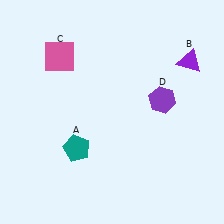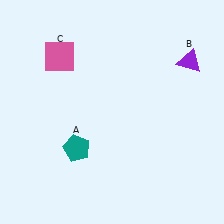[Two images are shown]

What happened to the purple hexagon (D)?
The purple hexagon (D) was removed in Image 2. It was in the top-right area of Image 1.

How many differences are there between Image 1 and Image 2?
There is 1 difference between the two images.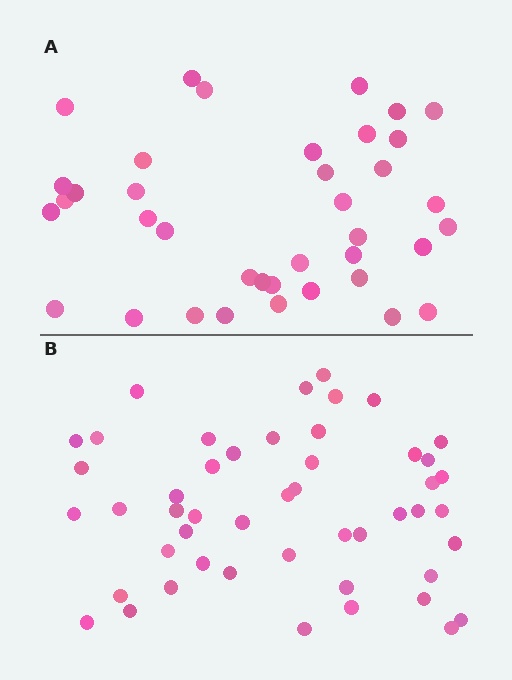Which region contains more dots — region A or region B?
Region B (the bottom region) has more dots.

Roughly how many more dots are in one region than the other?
Region B has roughly 12 or so more dots than region A.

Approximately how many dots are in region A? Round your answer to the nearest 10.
About 40 dots. (The exact count is 38, which rounds to 40.)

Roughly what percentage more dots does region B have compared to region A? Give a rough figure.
About 30% more.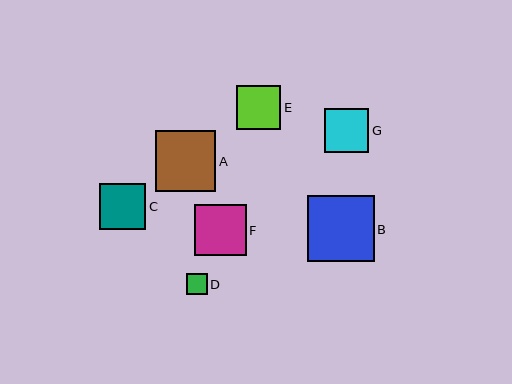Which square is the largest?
Square B is the largest with a size of approximately 66 pixels.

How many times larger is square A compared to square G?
Square A is approximately 1.4 times the size of square G.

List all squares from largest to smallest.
From largest to smallest: B, A, F, C, G, E, D.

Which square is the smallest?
Square D is the smallest with a size of approximately 21 pixels.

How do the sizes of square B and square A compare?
Square B and square A are approximately the same size.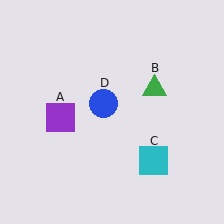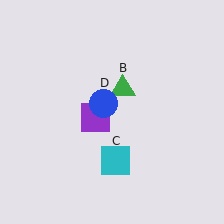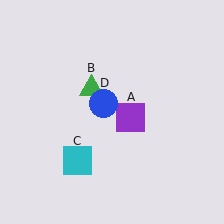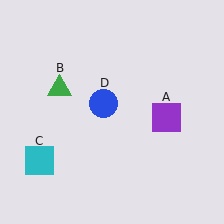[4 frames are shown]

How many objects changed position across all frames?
3 objects changed position: purple square (object A), green triangle (object B), cyan square (object C).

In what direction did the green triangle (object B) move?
The green triangle (object B) moved left.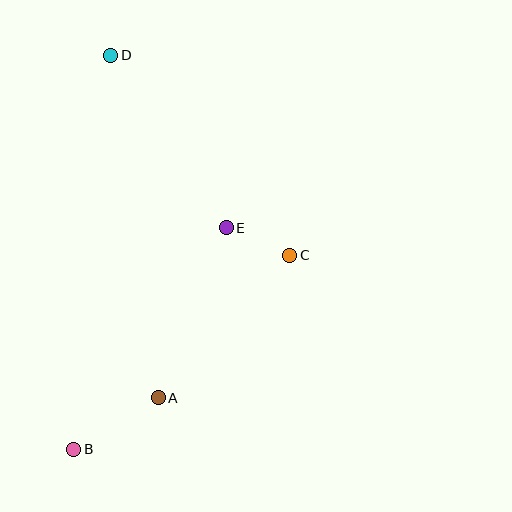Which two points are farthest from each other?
Points B and D are farthest from each other.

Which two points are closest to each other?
Points C and E are closest to each other.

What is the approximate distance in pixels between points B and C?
The distance between B and C is approximately 290 pixels.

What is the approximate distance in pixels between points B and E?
The distance between B and E is approximately 269 pixels.